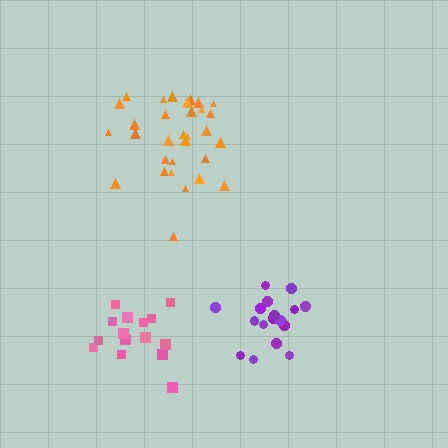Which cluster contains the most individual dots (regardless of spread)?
Orange (31).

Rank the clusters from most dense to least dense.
purple, pink, orange.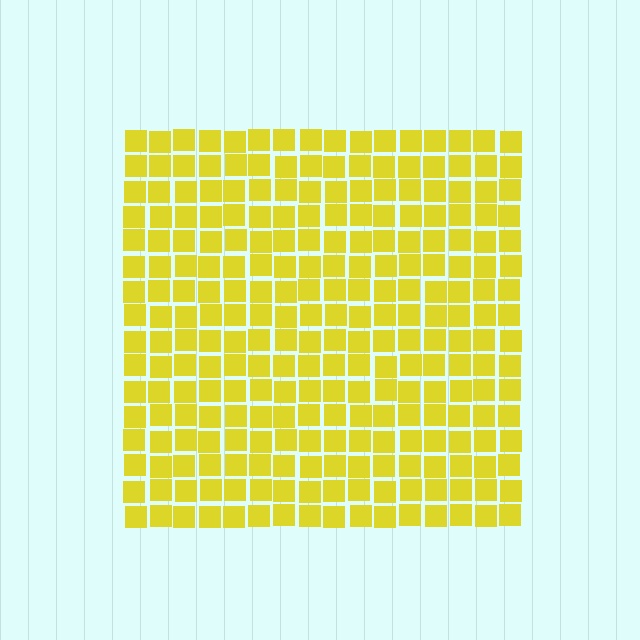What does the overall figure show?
The overall figure shows a square.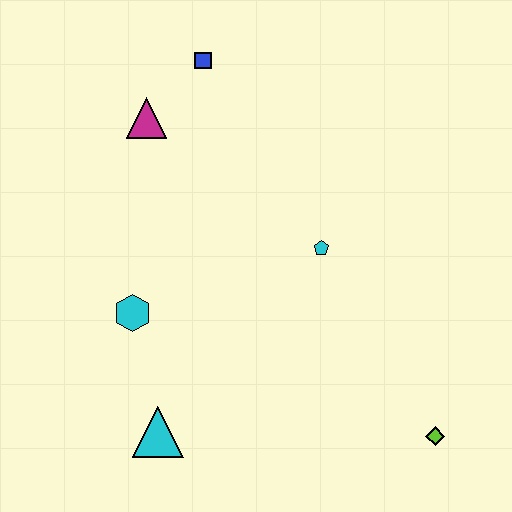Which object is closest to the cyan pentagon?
The cyan hexagon is closest to the cyan pentagon.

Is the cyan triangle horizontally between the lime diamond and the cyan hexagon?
Yes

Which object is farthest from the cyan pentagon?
The cyan triangle is farthest from the cyan pentagon.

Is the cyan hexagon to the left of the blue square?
Yes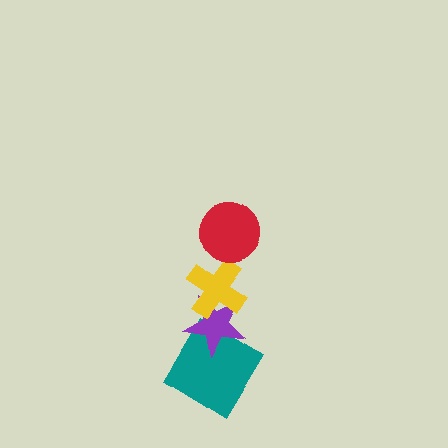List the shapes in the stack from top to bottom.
From top to bottom: the red circle, the yellow cross, the purple star, the teal diamond.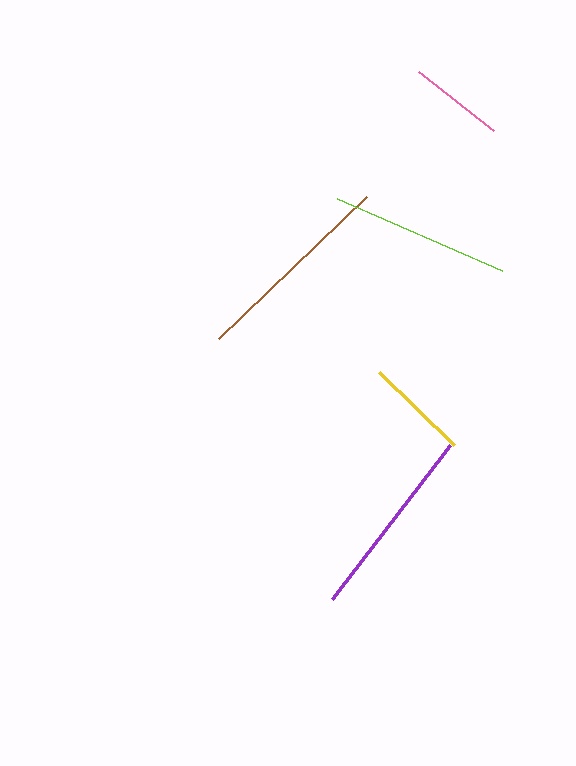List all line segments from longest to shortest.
From longest to shortest: brown, purple, lime, yellow, pink.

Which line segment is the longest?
The brown line is the longest at approximately 205 pixels.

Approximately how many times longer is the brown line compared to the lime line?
The brown line is approximately 1.1 times the length of the lime line.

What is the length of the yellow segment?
The yellow segment is approximately 105 pixels long.